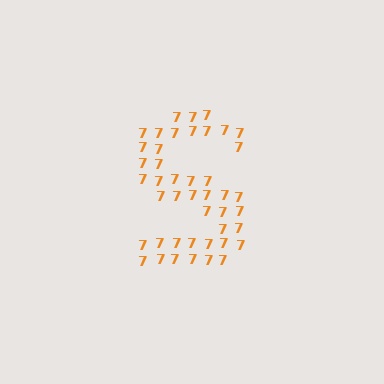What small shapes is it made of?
It is made of small digit 7's.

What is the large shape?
The large shape is the letter S.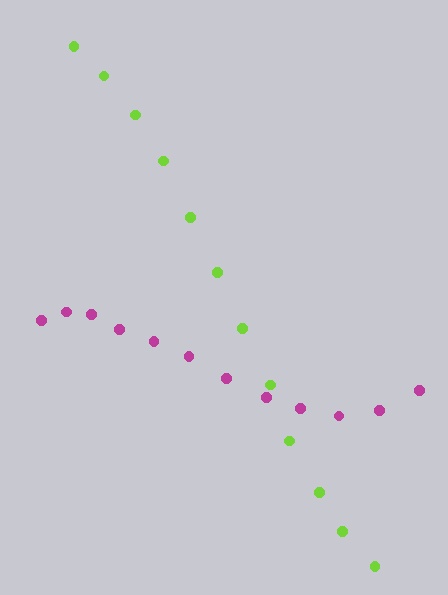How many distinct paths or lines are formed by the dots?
There are 2 distinct paths.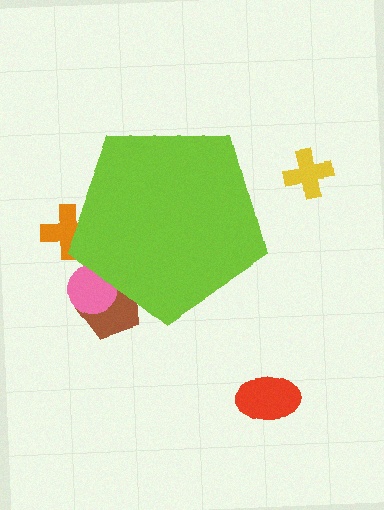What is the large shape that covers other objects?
A lime pentagon.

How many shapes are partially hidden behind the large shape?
3 shapes are partially hidden.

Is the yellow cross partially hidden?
No, the yellow cross is fully visible.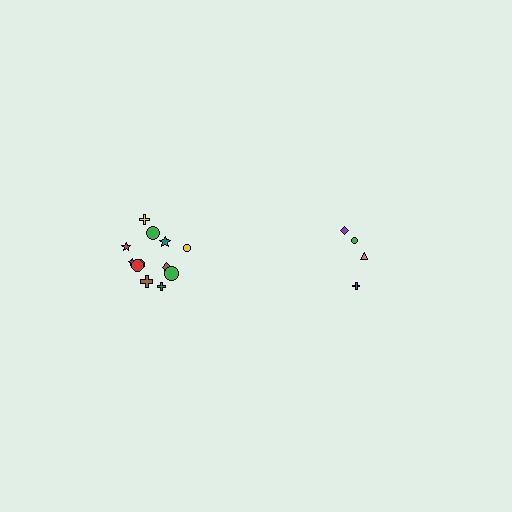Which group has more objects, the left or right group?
The left group.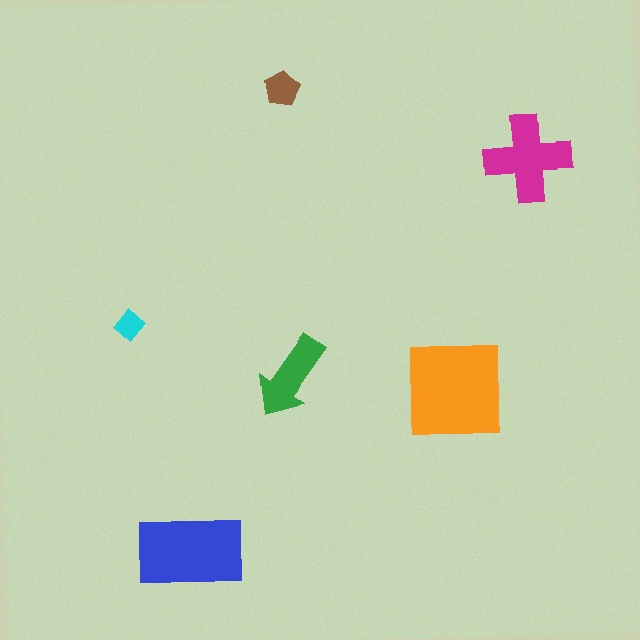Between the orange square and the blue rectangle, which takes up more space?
The orange square.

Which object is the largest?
The orange square.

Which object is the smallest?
The cyan diamond.